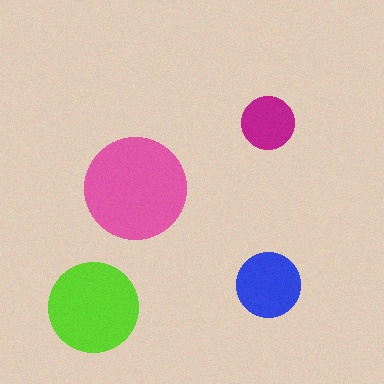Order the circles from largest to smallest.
the pink one, the lime one, the blue one, the magenta one.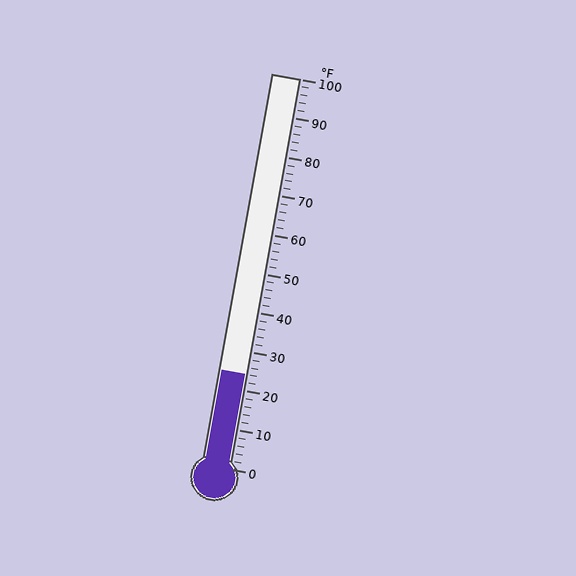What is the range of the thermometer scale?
The thermometer scale ranges from 0°F to 100°F.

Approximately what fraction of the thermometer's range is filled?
The thermometer is filled to approximately 25% of its range.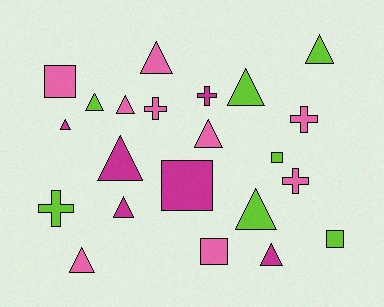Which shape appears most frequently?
Triangle, with 12 objects.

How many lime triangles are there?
There are 4 lime triangles.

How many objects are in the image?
There are 22 objects.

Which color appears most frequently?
Pink, with 9 objects.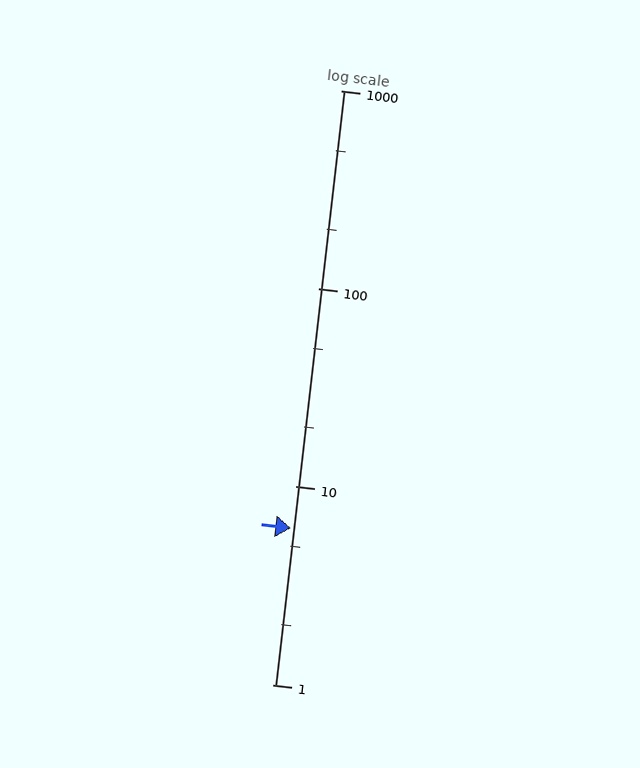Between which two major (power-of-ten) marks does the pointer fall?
The pointer is between 1 and 10.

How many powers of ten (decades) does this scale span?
The scale spans 3 decades, from 1 to 1000.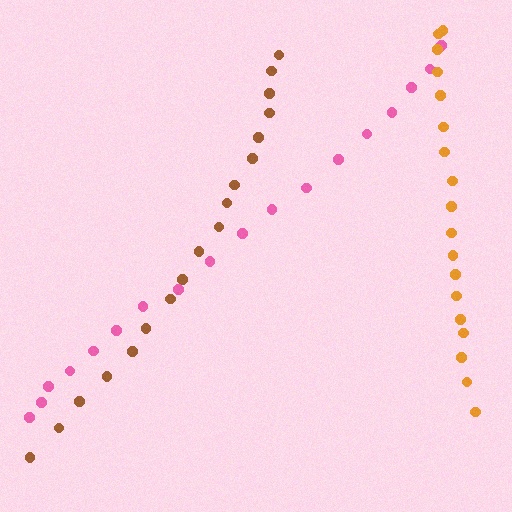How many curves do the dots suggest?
There are 3 distinct paths.